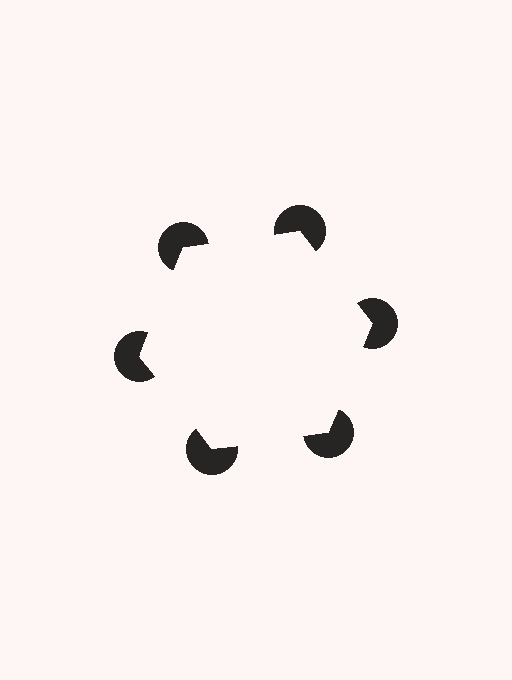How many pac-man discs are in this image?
There are 6 — one at each vertex of the illusory hexagon.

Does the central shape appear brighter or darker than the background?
It typically appears slightly brighter than the background, even though no actual brightness change is drawn.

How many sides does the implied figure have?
6 sides.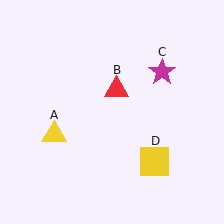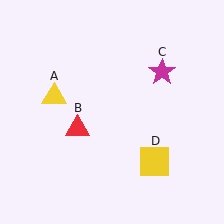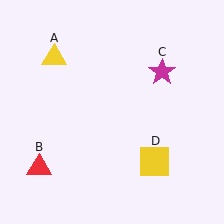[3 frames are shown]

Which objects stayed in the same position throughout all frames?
Magenta star (object C) and yellow square (object D) remained stationary.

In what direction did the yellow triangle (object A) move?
The yellow triangle (object A) moved up.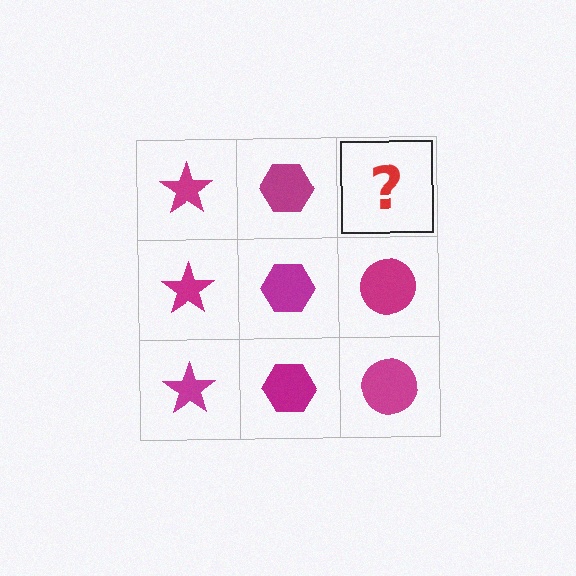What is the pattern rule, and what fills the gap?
The rule is that each column has a consistent shape. The gap should be filled with a magenta circle.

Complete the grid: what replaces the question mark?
The question mark should be replaced with a magenta circle.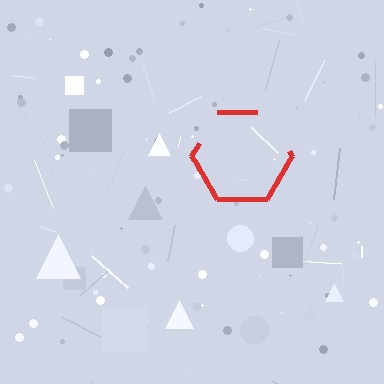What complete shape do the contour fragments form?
The contour fragments form a hexagon.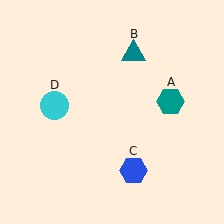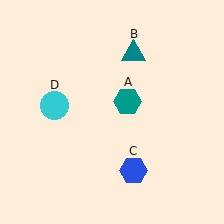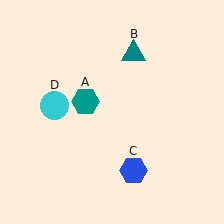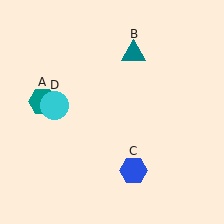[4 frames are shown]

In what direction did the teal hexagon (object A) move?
The teal hexagon (object A) moved left.